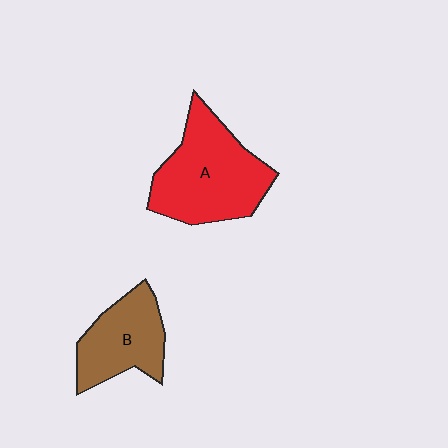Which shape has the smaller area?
Shape B (brown).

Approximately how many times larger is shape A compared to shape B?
Approximately 1.5 times.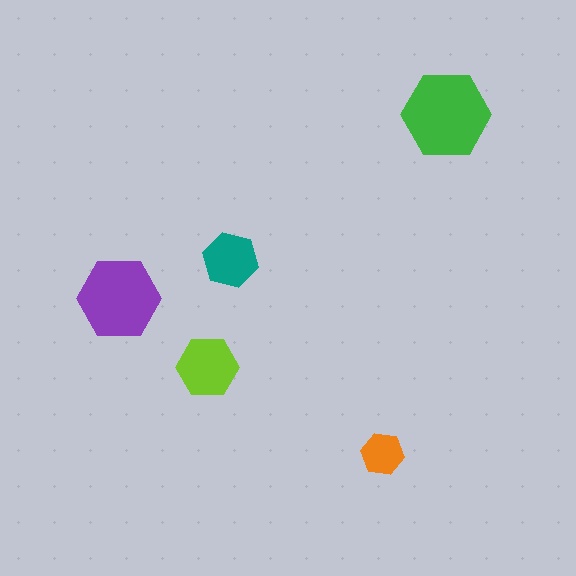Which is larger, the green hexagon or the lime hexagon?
The green one.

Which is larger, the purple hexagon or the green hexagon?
The green one.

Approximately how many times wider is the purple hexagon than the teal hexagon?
About 1.5 times wider.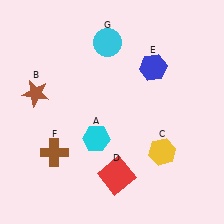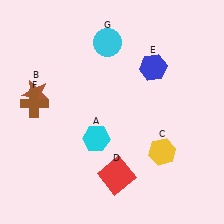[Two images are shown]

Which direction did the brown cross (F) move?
The brown cross (F) moved up.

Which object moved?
The brown cross (F) moved up.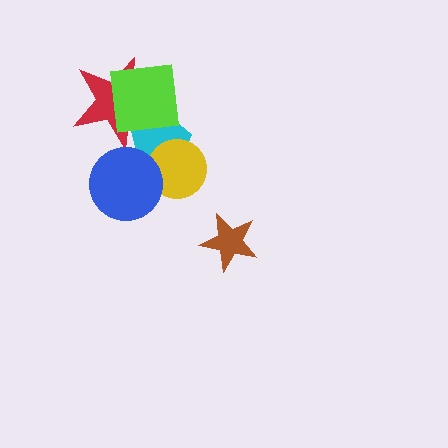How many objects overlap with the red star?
2 objects overlap with the red star.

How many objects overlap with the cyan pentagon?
4 objects overlap with the cyan pentagon.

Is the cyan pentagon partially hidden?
Yes, it is partially covered by another shape.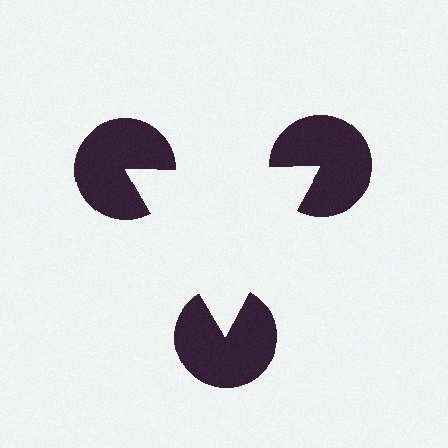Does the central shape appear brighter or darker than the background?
It typically appears slightly brighter than the background, even though no actual brightness change is drawn.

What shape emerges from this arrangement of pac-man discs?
An illusory triangle — its edges are inferred from the aligned wedge cuts in the pac-man discs, not physically drawn.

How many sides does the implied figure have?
3 sides.